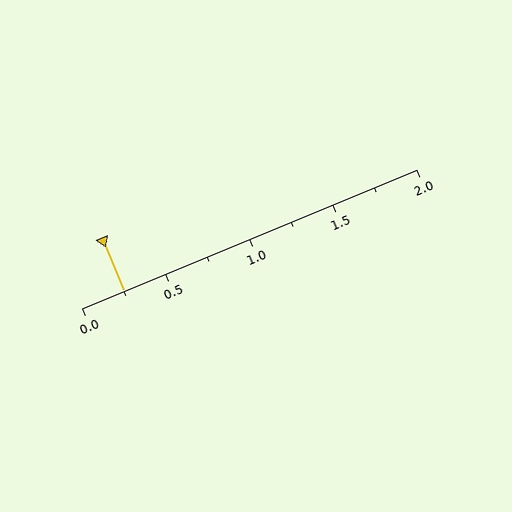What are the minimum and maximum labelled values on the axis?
The axis runs from 0.0 to 2.0.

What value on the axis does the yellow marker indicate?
The marker indicates approximately 0.25.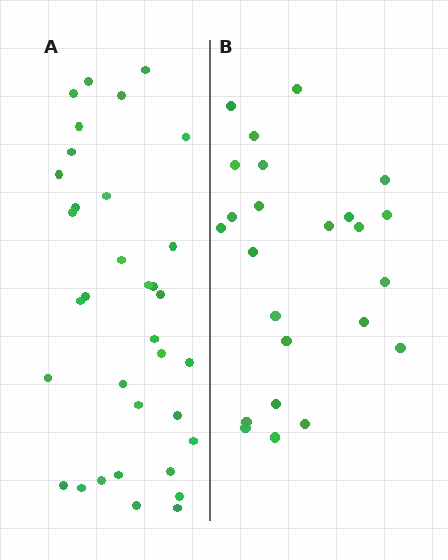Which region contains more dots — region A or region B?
Region A (the left region) has more dots.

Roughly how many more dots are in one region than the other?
Region A has roughly 10 or so more dots than region B.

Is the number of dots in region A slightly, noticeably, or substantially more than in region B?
Region A has noticeably more, but not dramatically so. The ratio is roughly 1.4 to 1.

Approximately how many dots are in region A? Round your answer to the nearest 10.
About 30 dots. (The exact count is 34, which rounds to 30.)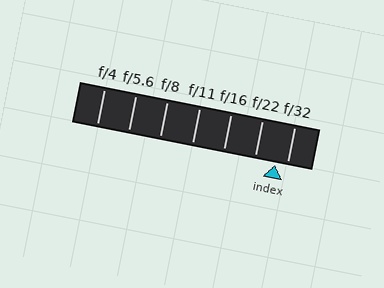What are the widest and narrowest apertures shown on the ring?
The widest aperture shown is f/4 and the narrowest is f/32.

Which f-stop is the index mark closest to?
The index mark is closest to f/32.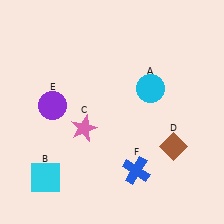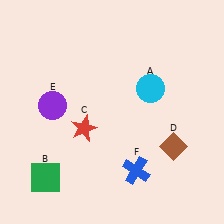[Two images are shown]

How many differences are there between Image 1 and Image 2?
There are 2 differences between the two images.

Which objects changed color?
B changed from cyan to green. C changed from pink to red.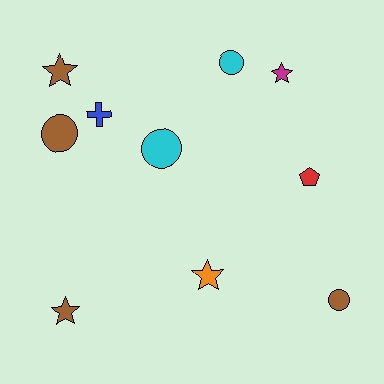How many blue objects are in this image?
There is 1 blue object.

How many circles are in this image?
There are 4 circles.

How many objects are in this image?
There are 10 objects.